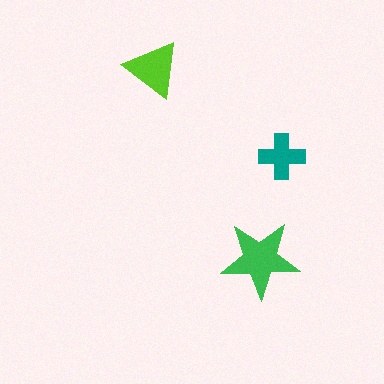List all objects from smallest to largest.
The teal cross, the lime triangle, the green star.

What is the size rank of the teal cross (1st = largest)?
3rd.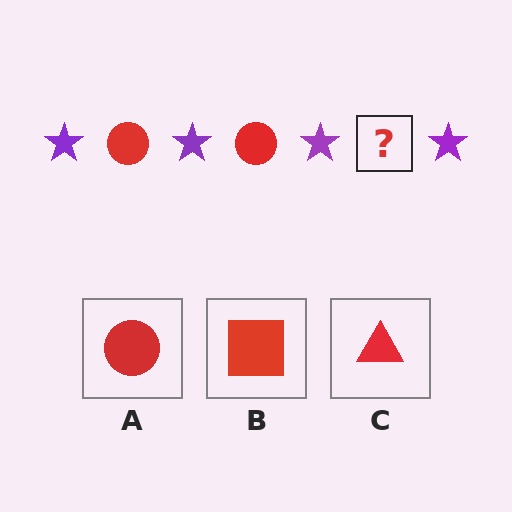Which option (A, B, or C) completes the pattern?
A.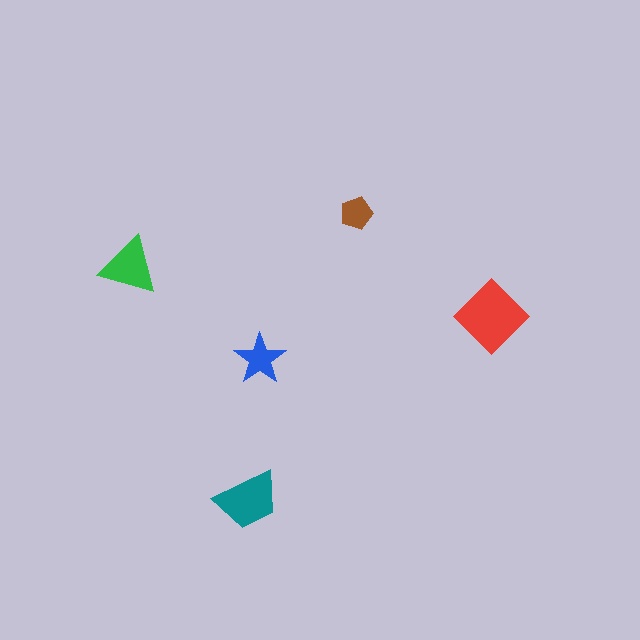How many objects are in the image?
There are 5 objects in the image.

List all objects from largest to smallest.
The red diamond, the teal trapezoid, the green triangle, the blue star, the brown pentagon.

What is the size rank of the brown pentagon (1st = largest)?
5th.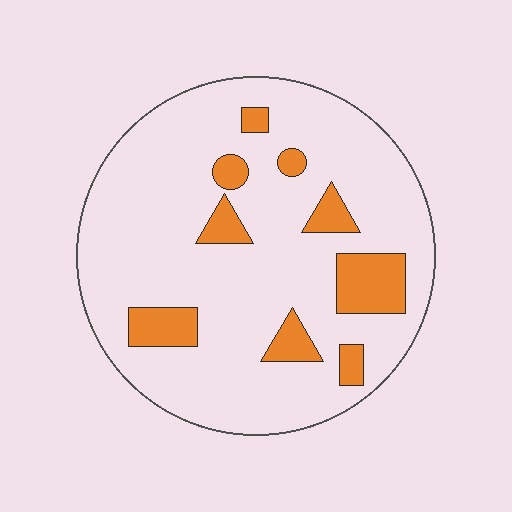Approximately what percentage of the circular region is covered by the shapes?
Approximately 15%.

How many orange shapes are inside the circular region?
9.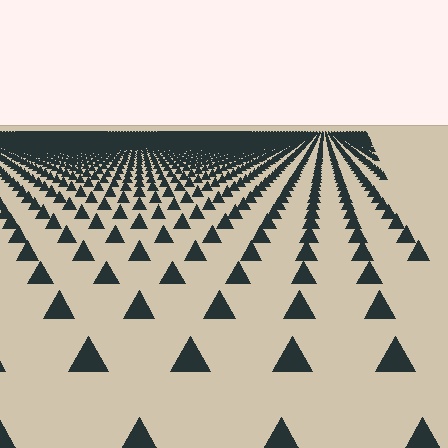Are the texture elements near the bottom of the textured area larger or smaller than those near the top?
Larger. Near the bottom, elements are closer to the viewer and appear at a bigger on-screen size.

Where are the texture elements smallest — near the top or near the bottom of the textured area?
Near the top.